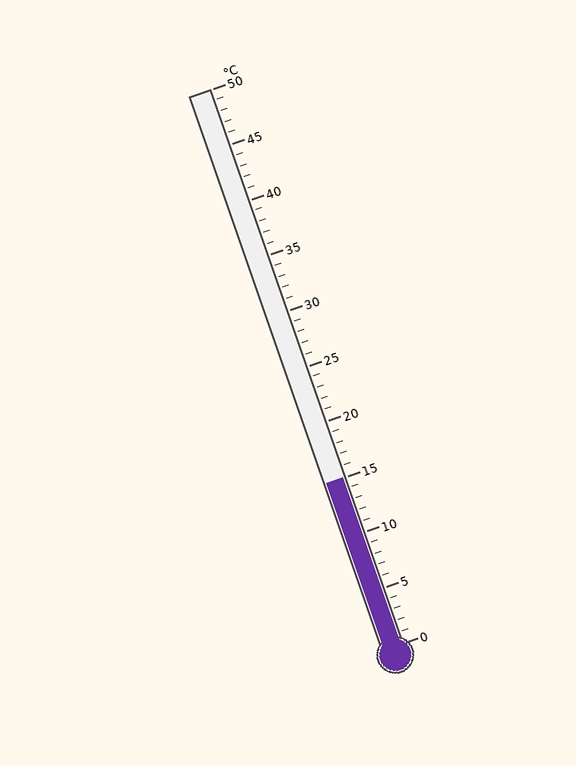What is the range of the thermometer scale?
The thermometer scale ranges from 0°C to 50°C.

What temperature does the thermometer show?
The thermometer shows approximately 15°C.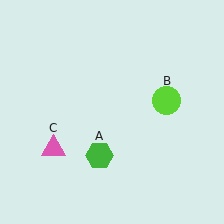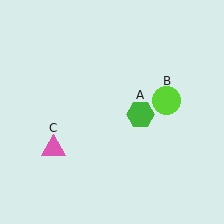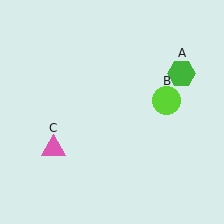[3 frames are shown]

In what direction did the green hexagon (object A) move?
The green hexagon (object A) moved up and to the right.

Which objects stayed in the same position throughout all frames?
Lime circle (object B) and pink triangle (object C) remained stationary.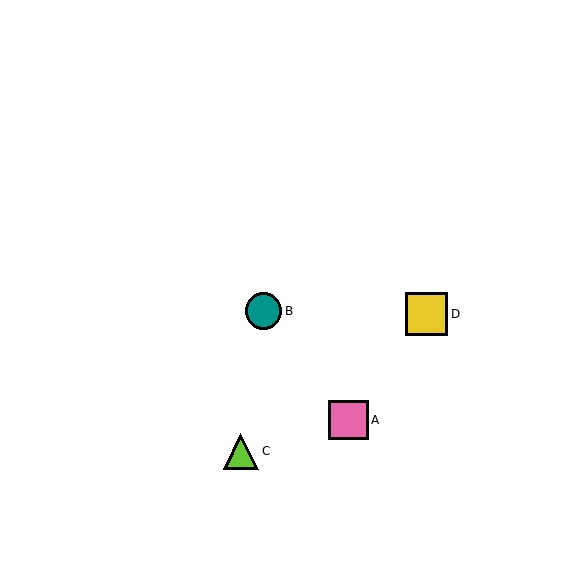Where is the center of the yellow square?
The center of the yellow square is at (426, 314).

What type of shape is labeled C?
Shape C is a lime triangle.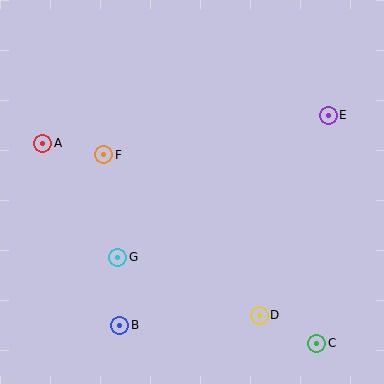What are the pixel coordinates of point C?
Point C is at (317, 343).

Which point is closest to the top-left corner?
Point A is closest to the top-left corner.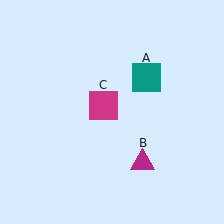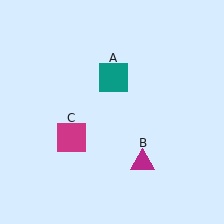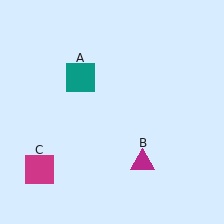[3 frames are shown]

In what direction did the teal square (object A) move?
The teal square (object A) moved left.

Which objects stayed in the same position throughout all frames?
Magenta triangle (object B) remained stationary.